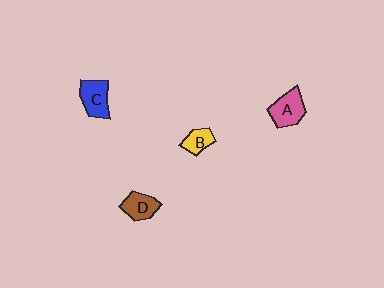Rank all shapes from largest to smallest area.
From largest to smallest: A (pink), C (blue), D (brown), B (yellow).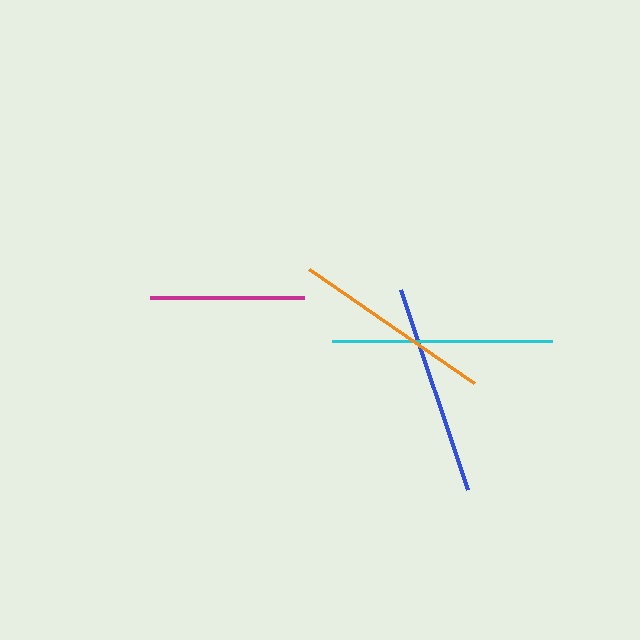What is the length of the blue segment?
The blue segment is approximately 211 pixels long.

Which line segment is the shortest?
The magenta line is the shortest at approximately 154 pixels.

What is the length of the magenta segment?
The magenta segment is approximately 154 pixels long.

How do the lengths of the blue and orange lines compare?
The blue and orange lines are approximately the same length.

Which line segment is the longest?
The cyan line is the longest at approximately 220 pixels.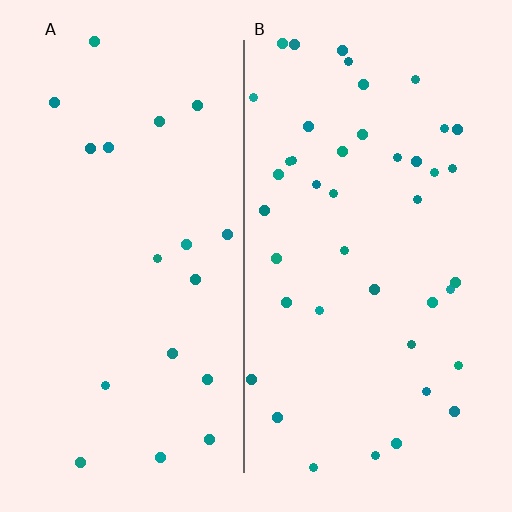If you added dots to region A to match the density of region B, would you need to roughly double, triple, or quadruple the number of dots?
Approximately double.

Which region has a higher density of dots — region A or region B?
B (the right).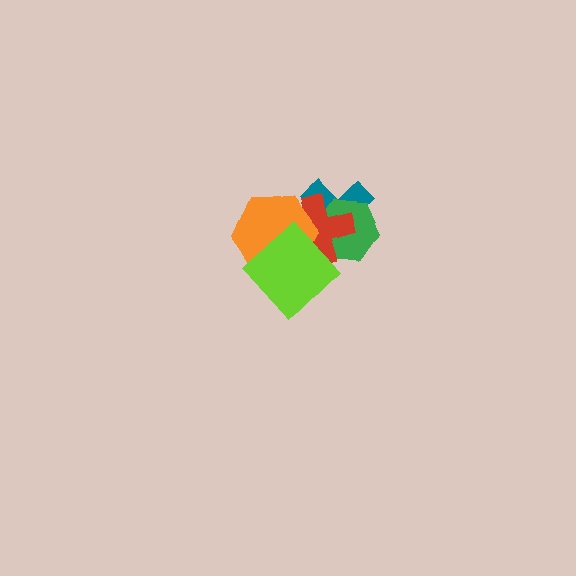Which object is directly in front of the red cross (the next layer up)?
The orange hexagon is directly in front of the red cross.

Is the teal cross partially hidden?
Yes, it is partially covered by another shape.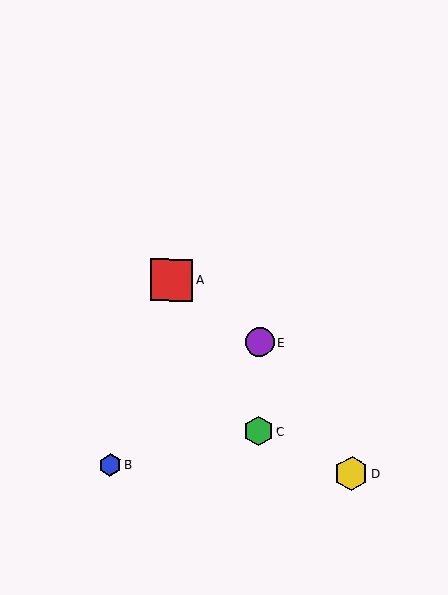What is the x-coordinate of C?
Object C is at x≈258.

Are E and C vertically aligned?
Yes, both are at x≈259.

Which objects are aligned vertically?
Objects C, E are aligned vertically.